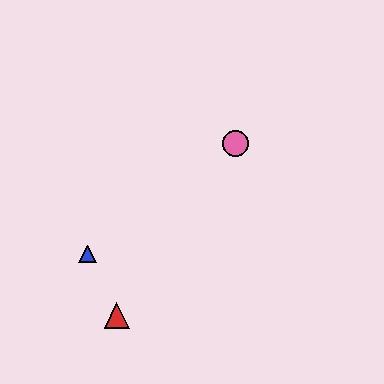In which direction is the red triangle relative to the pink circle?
The red triangle is below the pink circle.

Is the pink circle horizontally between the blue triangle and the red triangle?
No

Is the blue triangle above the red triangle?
Yes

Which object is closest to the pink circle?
The blue triangle is closest to the pink circle.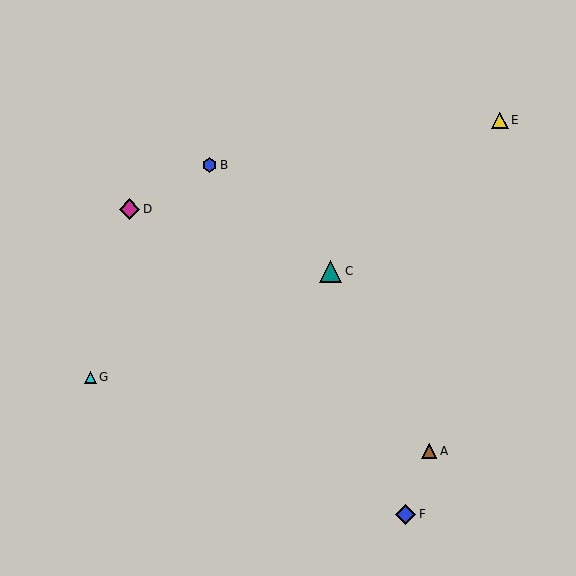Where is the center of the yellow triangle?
The center of the yellow triangle is at (500, 120).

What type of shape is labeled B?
Shape B is a blue hexagon.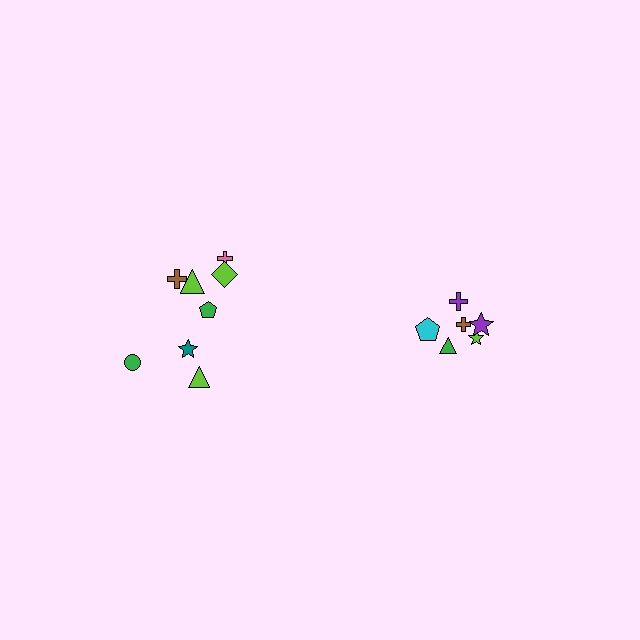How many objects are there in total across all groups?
There are 14 objects.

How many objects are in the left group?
There are 8 objects.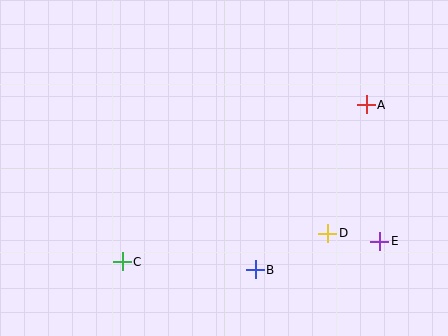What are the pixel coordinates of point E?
Point E is at (380, 241).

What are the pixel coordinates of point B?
Point B is at (255, 270).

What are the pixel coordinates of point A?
Point A is at (366, 105).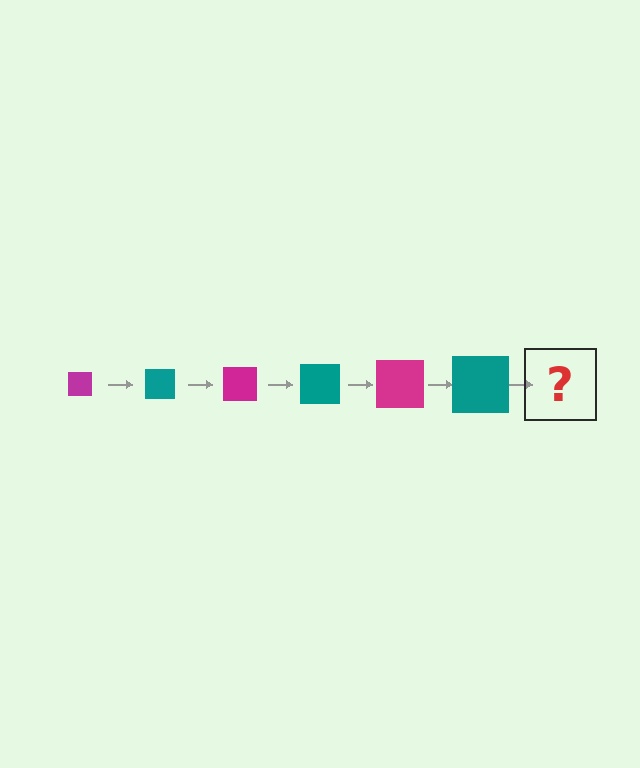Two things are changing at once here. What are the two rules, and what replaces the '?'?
The two rules are that the square grows larger each step and the color cycles through magenta and teal. The '?' should be a magenta square, larger than the previous one.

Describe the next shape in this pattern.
It should be a magenta square, larger than the previous one.